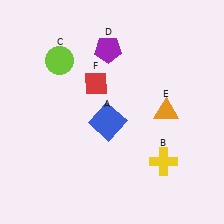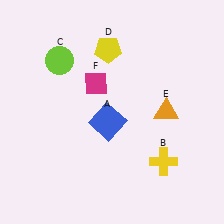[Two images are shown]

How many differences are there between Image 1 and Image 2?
There are 2 differences between the two images.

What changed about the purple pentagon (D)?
In Image 1, D is purple. In Image 2, it changed to yellow.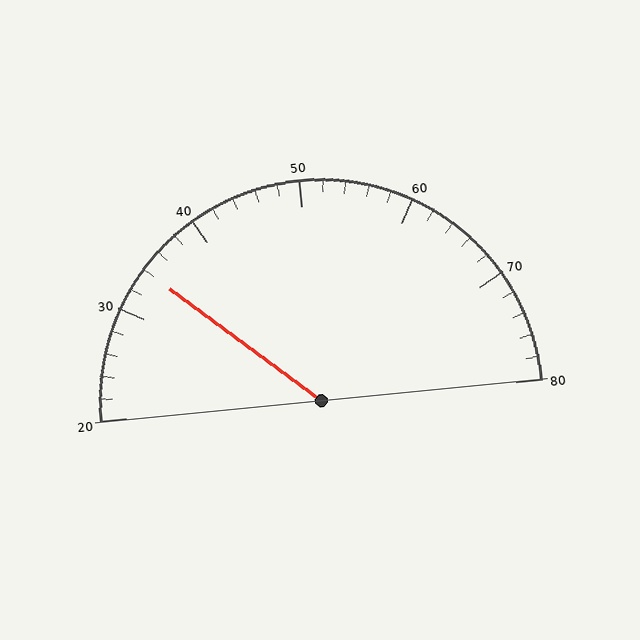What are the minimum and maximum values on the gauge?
The gauge ranges from 20 to 80.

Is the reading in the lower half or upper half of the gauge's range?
The reading is in the lower half of the range (20 to 80).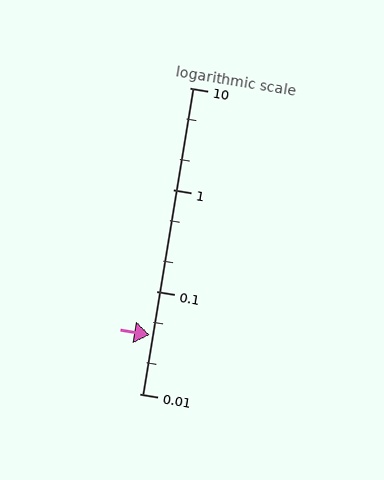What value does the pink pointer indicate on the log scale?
The pointer indicates approximately 0.038.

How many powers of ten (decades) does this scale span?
The scale spans 3 decades, from 0.01 to 10.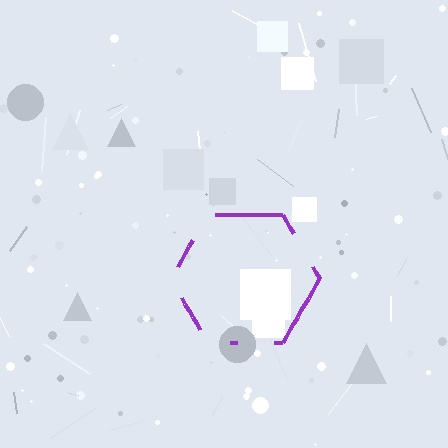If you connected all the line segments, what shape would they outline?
They would outline a hexagon.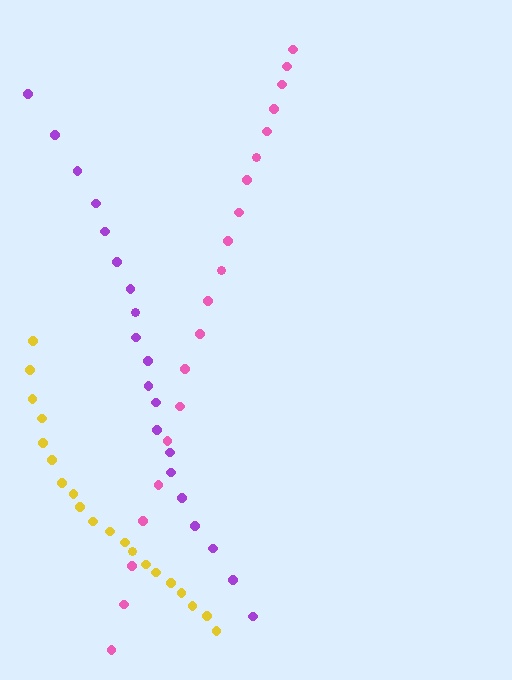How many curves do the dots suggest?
There are 3 distinct paths.